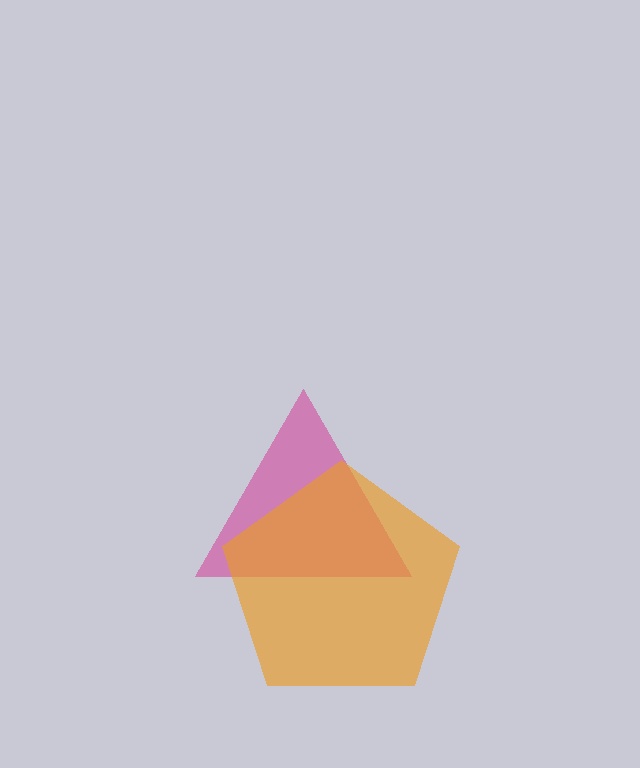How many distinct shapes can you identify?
There are 2 distinct shapes: a magenta triangle, an orange pentagon.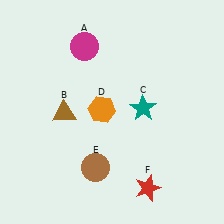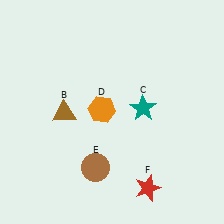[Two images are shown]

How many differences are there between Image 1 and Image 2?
There is 1 difference between the two images.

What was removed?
The magenta circle (A) was removed in Image 2.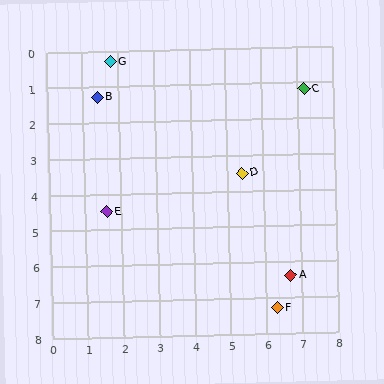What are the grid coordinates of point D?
Point D is at approximately (5.4, 3.5).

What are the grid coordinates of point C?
Point C is at approximately (7.2, 1.2).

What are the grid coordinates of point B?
Point B is at approximately (1.4, 1.3).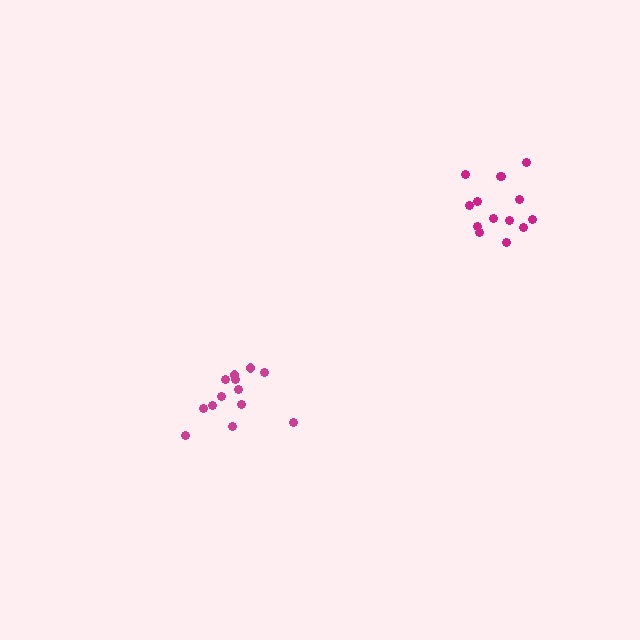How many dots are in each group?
Group 1: 13 dots, Group 2: 14 dots (27 total).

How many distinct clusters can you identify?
There are 2 distinct clusters.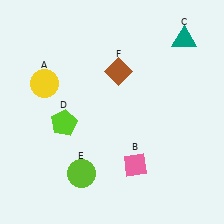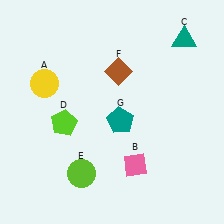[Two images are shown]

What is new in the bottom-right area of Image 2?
A teal pentagon (G) was added in the bottom-right area of Image 2.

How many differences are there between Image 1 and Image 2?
There is 1 difference between the two images.